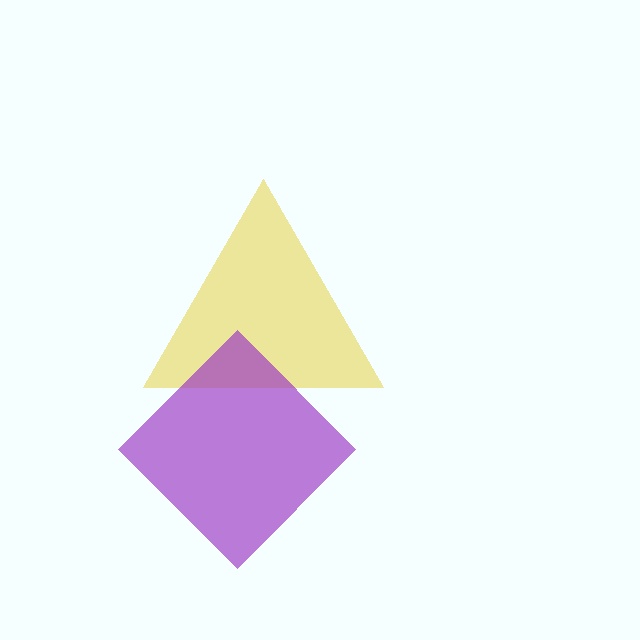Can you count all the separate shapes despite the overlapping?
Yes, there are 2 separate shapes.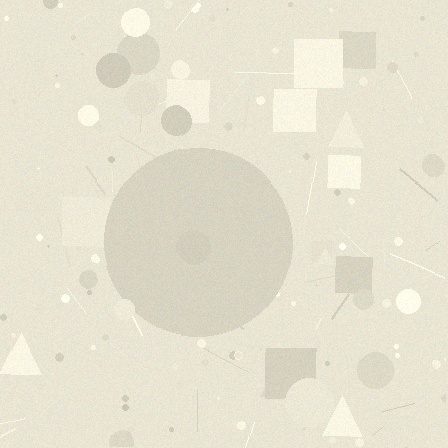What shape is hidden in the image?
A circle is hidden in the image.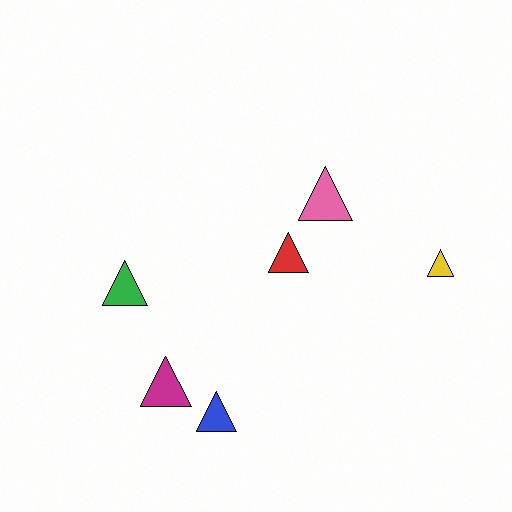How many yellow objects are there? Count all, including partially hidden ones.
There is 1 yellow object.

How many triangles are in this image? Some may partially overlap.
There are 6 triangles.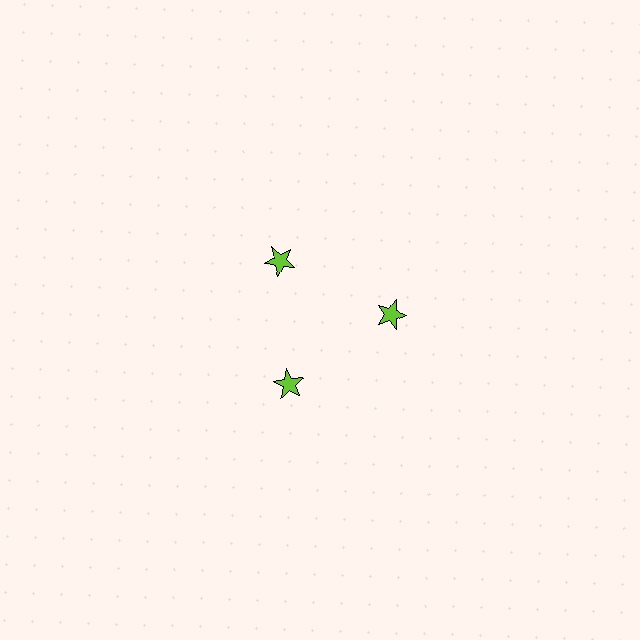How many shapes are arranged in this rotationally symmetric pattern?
There are 3 shapes, arranged in 3 groups of 1.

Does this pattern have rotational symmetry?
Yes, this pattern has 3-fold rotational symmetry. It looks the same after rotating 120 degrees around the center.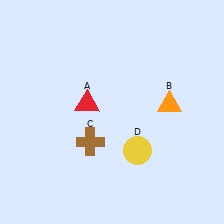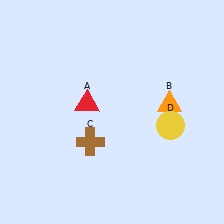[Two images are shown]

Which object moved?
The yellow circle (D) moved right.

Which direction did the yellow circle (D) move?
The yellow circle (D) moved right.